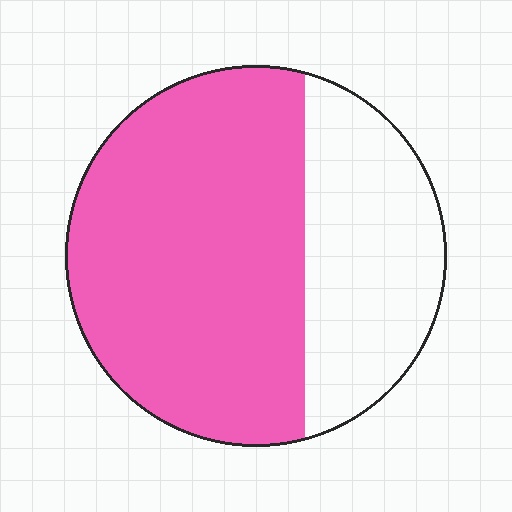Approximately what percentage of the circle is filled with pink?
Approximately 65%.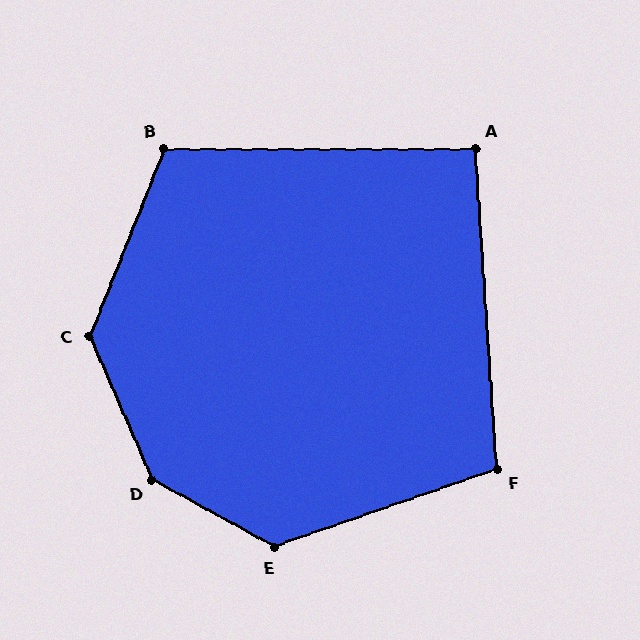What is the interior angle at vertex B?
Approximately 112 degrees (obtuse).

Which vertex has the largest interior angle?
D, at approximately 143 degrees.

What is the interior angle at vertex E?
Approximately 132 degrees (obtuse).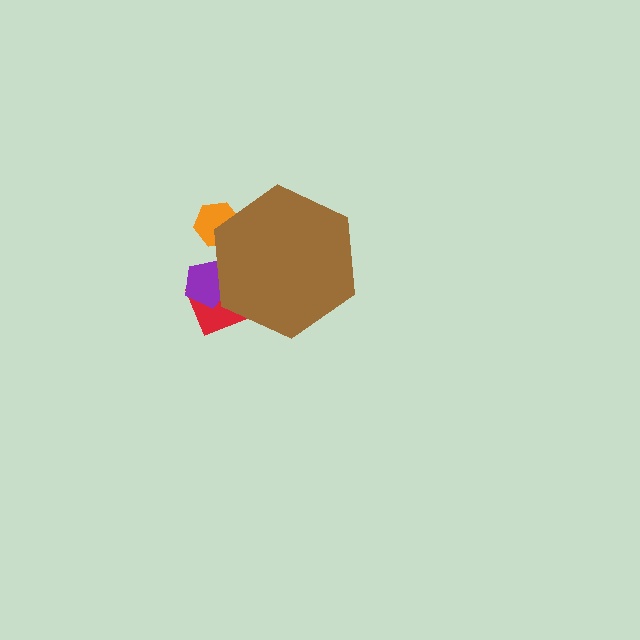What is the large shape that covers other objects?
A brown hexagon.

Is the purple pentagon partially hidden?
Yes, the purple pentagon is partially hidden behind the brown hexagon.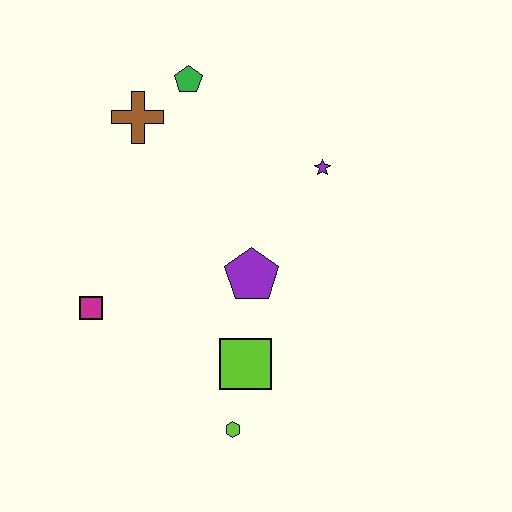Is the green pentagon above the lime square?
Yes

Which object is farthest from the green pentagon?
The lime hexagon is farthest from the green pentagon.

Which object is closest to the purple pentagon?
The lime square is closest to the purple pentagon.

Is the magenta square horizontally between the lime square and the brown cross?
No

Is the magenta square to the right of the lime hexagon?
No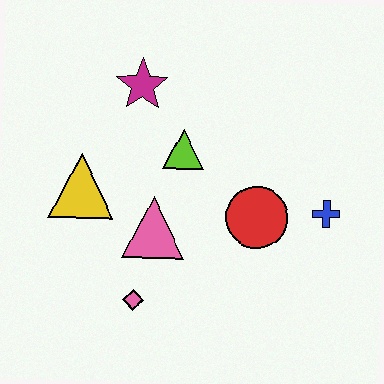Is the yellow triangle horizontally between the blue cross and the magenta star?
No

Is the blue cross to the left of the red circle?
No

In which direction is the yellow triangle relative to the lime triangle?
The yellow triangle is to the left of the lime triangle.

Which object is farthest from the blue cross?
The yellow triangle is farthest from the blue cross.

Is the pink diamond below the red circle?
Yes